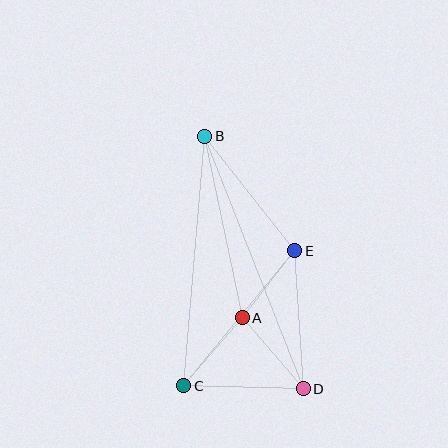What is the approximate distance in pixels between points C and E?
The distance between C and E is approximately 175 pixels.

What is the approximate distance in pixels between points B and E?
The distance between B and E is approximately 146 pixels.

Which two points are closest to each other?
Points A and E are closest to each other.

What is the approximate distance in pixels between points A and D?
The distance between A and D is approximately 94 pixels.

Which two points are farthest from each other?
Points B and D are farthest from each other.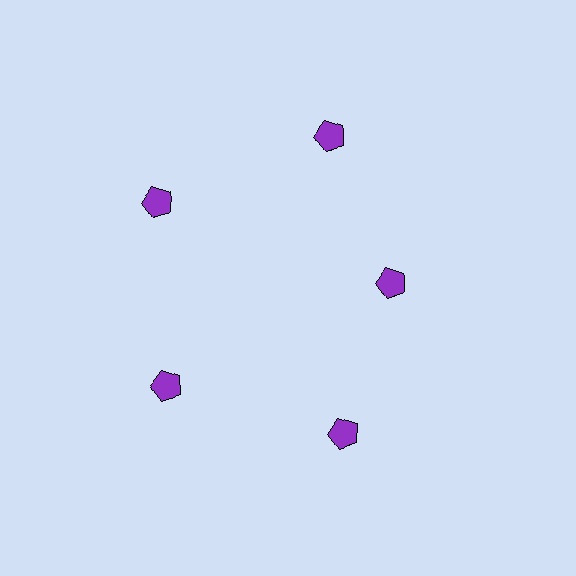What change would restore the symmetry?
The symmetry would be restored by moving it outward, back onto the ring so that all 5 pentagons sit at equal angles and equal distance from the center.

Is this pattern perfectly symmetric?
No. The 5 purple pentagons are arranged in a ring, but one element near the 3 o'clock position is pulled inward toward the center, breaking the 5-fold rotational symmetry.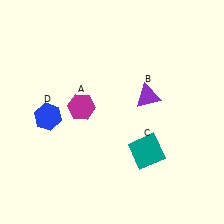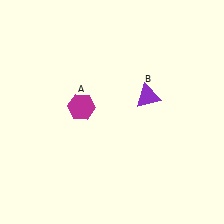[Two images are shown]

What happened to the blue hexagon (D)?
The blue hexagon (D) was removed in Image 2. It was in the bottom-left area of Image 1.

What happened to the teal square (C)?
The teal square (C) was removed in Image 2. It was in the bottom-right area of Image 1.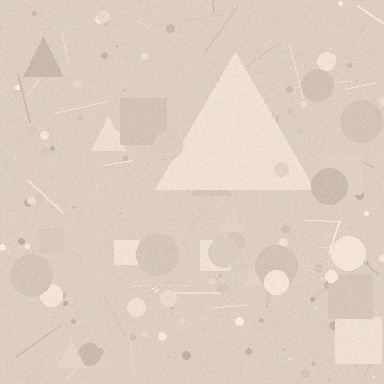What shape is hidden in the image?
A triangle is hidden in the image.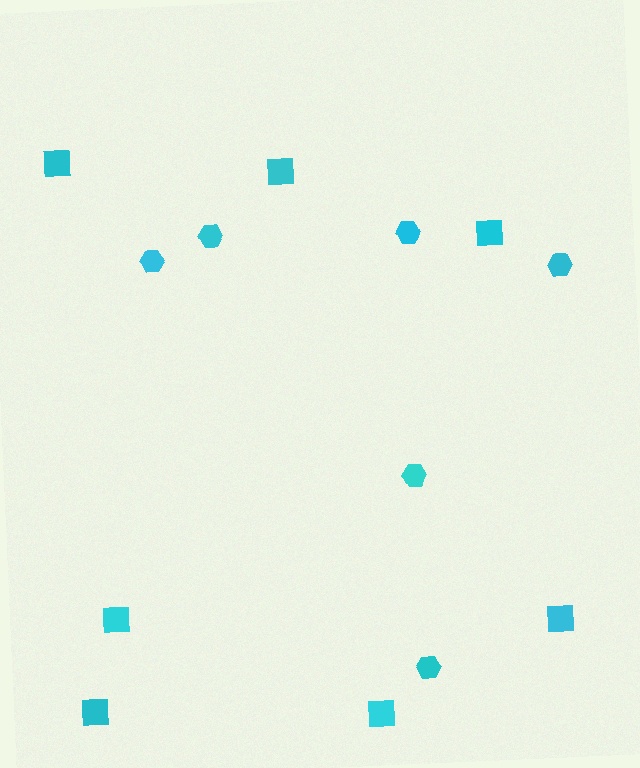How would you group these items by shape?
There are 2 groups: one group of hexagons (6) and one group of squares (7).